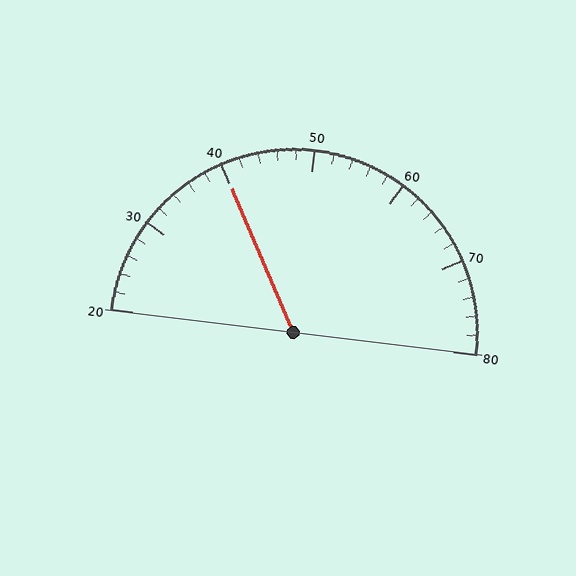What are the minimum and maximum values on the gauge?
The gauge ranges from 20 to 80.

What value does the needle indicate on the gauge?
The needle indicates approximately 40.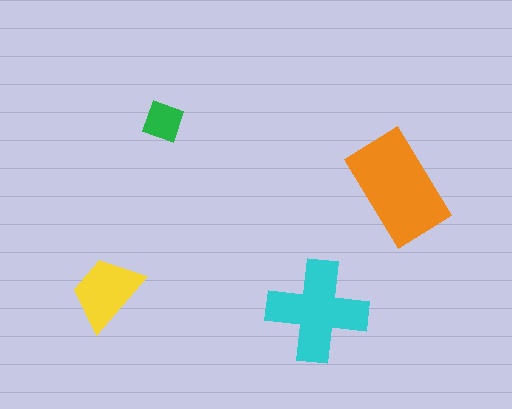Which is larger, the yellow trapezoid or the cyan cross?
The cyan cross.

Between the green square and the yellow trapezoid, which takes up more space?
The yellow trapezoid.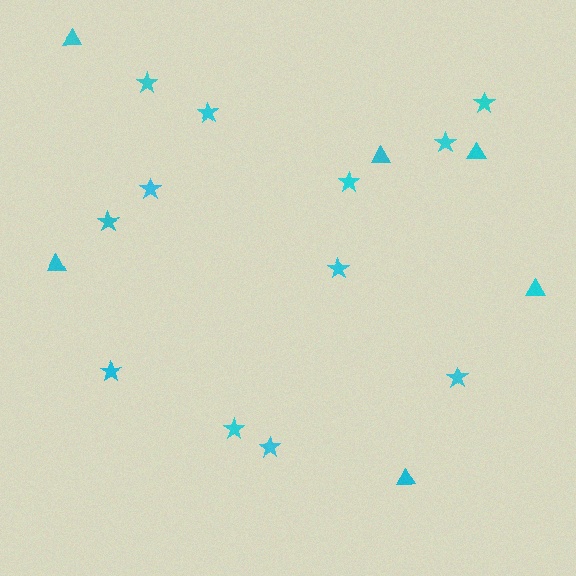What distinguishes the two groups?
There are 2 groups: one group of stars (12) and one group of triangles (6).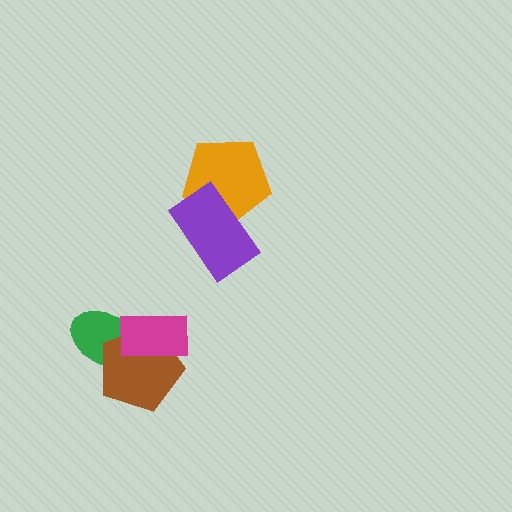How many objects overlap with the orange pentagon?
1 object overlaps with the orange pentagon.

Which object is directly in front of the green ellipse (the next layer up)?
The brown pentagon is directly in front of the green ellipse.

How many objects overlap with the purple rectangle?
1 object overlaps with the purple rectangle.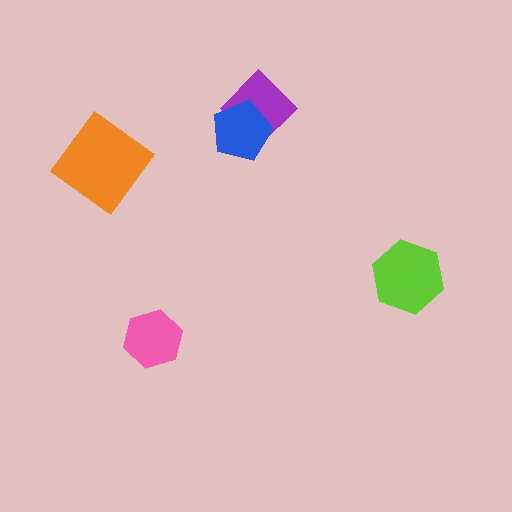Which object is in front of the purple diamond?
The blue pentagon is in front of the purple diamond.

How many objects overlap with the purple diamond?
1 object overlaps with the purple diamond.